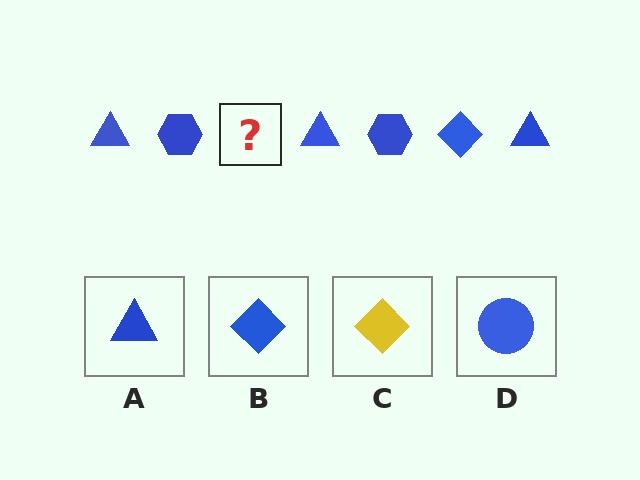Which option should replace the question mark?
Option B.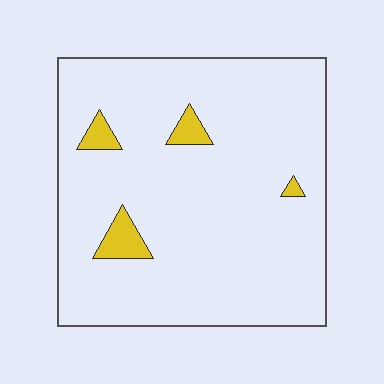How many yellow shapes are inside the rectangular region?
4.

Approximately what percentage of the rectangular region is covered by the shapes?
Approximately 5%.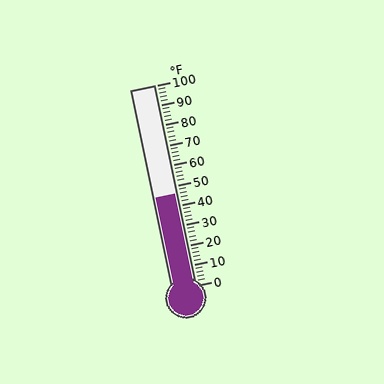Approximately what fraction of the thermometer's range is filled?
The thermometer is filled to approximately 45% of its range.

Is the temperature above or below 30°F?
The temperature is above 30°F.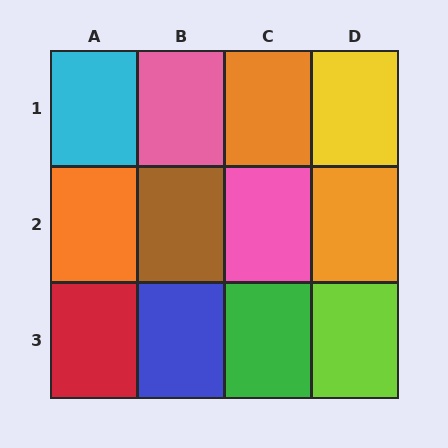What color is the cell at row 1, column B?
Pink.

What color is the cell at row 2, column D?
Orange.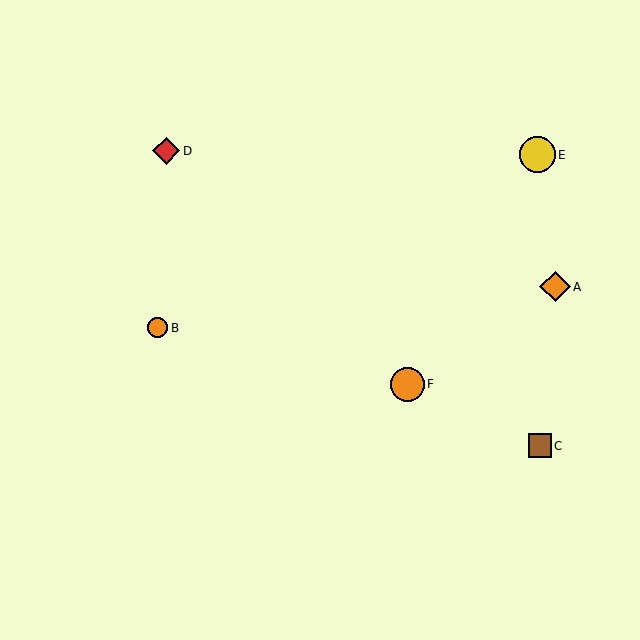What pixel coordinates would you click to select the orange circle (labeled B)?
Click at (158, 328) to select the orange circle B.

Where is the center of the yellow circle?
The center of the yellow circle is at (537, 155).